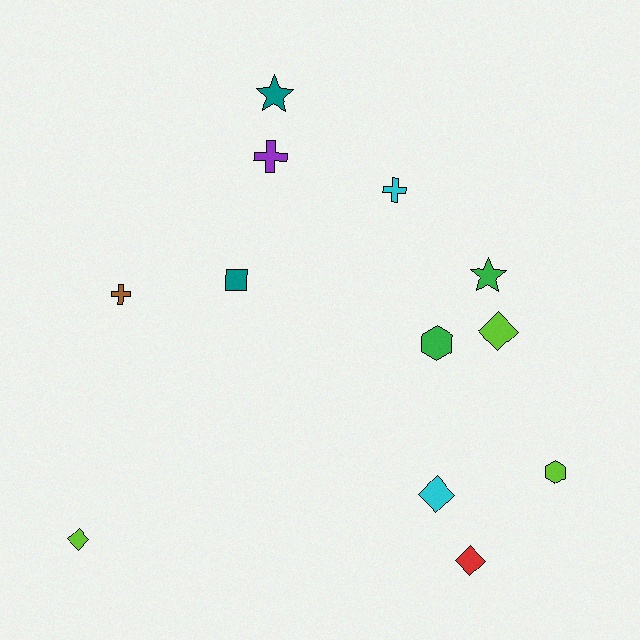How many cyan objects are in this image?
There are 2 cyan objects.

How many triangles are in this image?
There are no triangles.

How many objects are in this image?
There are 12 objects.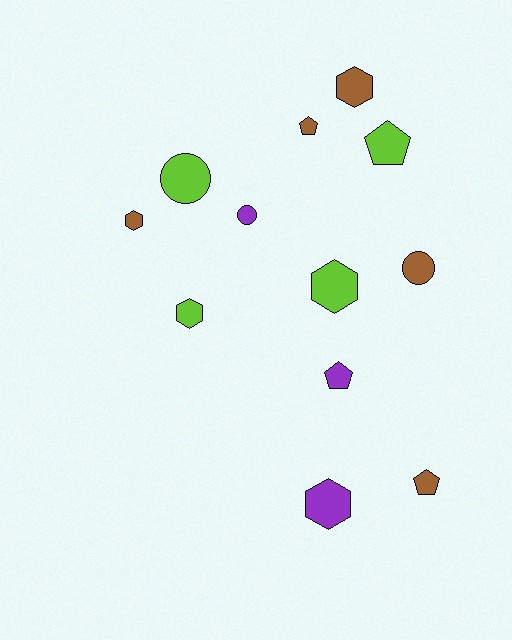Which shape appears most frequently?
Hexagon, with 5 objects.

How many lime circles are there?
There is 1 lime circle.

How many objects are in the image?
There are 12 objects.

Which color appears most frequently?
Brown, with 5 objects.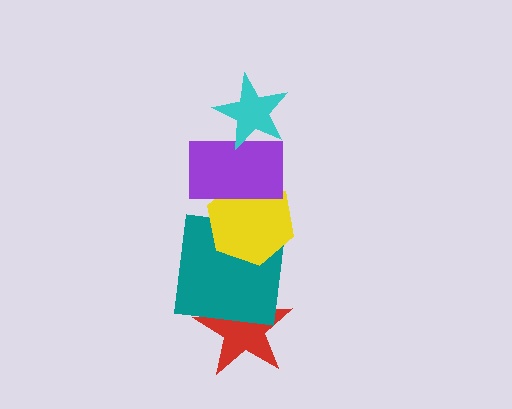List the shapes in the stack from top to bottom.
From top to bottom: the cyan star, the purple rectangle, the yellow hexagon, the teal square, the red star.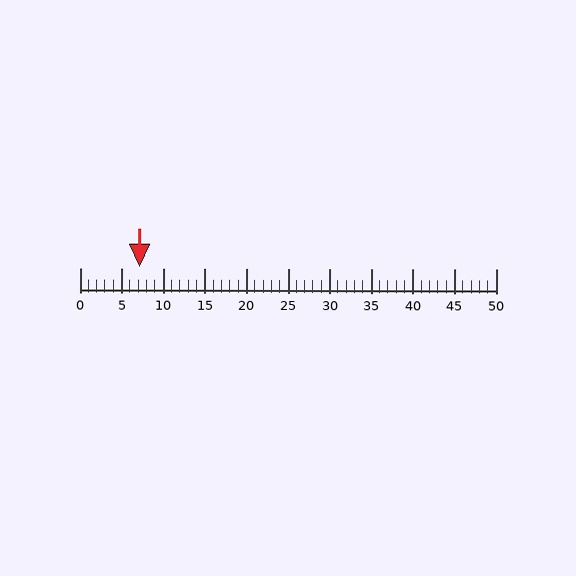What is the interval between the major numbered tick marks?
The major tick marks are spaced 5 units apart.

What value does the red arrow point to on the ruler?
The red arrow points to approximately 7.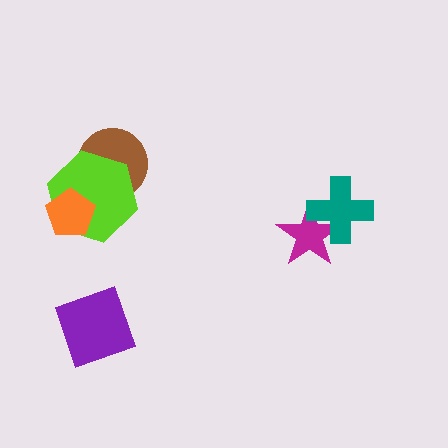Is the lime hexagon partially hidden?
Yes, it is partially covered by another shape.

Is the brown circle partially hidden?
Yes, it is partially covered by another shape.